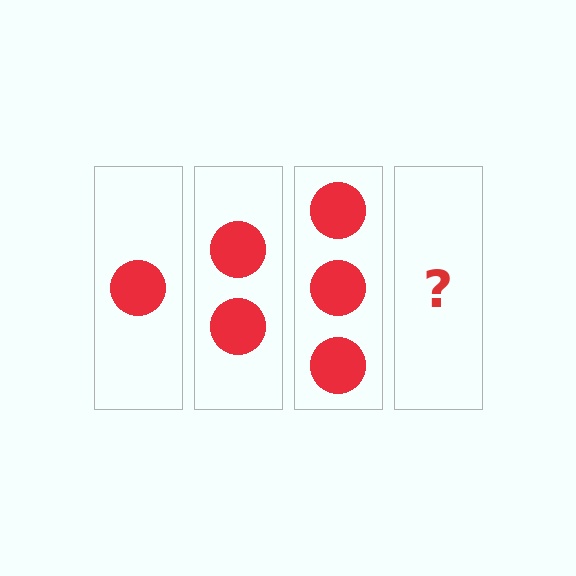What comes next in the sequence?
The next element should be 4 circles.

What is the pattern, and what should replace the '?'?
The pattern is that each step adds one more circle. The '?' should be 4 circles.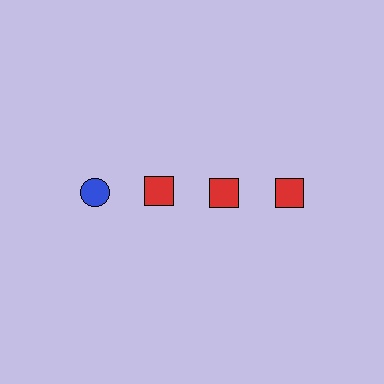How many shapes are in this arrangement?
There are 4 shapes arranged in a grid pattern.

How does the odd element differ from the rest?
It differs in both color (blue instead of red) and shape (circle instead of square).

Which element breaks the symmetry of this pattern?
The blue circle in the top row, leftmost column breaks the symmetry. All other shapes are red squares.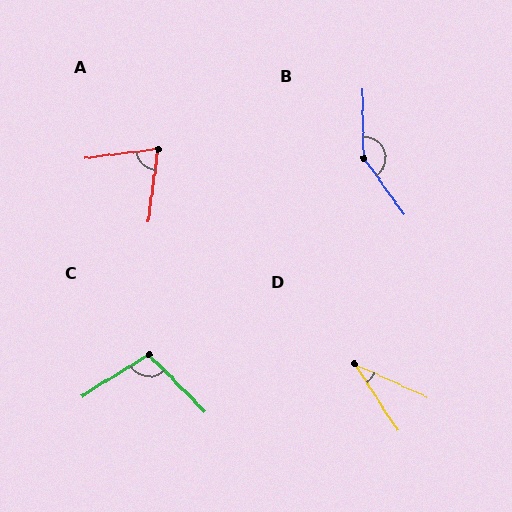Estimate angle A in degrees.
Approximately 75 degrees.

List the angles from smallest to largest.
D (33°), A (75°), C (103°), B (145°).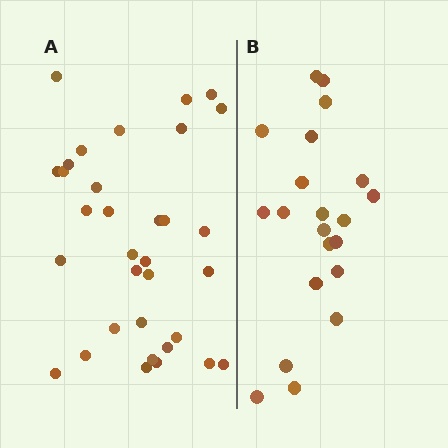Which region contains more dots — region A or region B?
Region A (the left region) has more dots.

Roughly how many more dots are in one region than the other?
Region A has roughly 12 or so more dots than region B.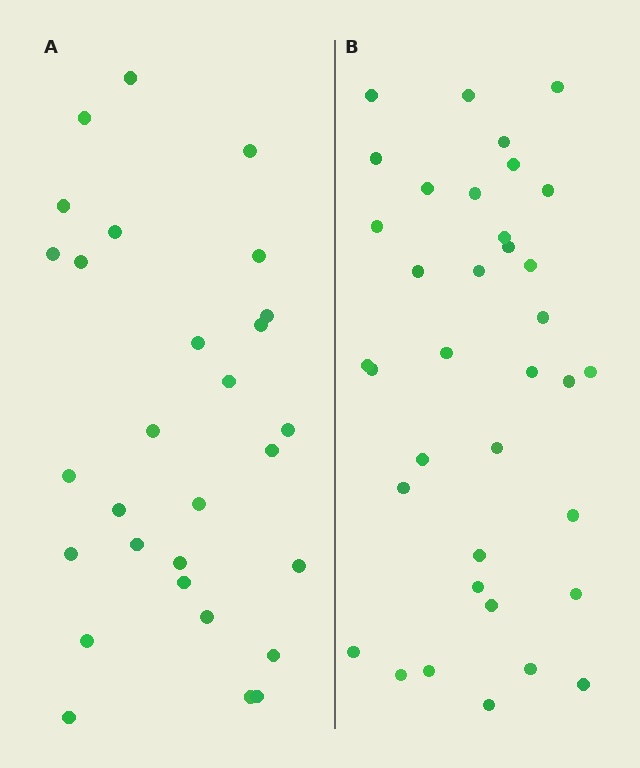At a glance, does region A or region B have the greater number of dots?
Region B (the right region) has more dots.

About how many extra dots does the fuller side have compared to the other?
Region B has roughly 8 or so more dots than region A.